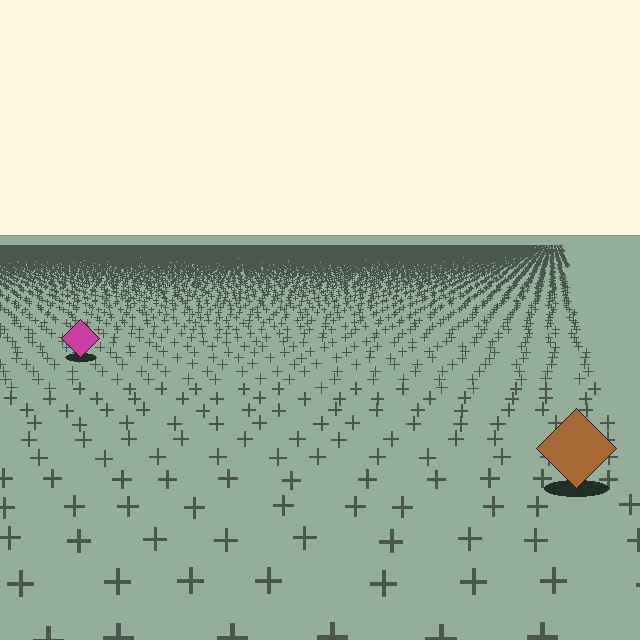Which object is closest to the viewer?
The brown diamond is closest. The texture marks near it are larger and more spread out.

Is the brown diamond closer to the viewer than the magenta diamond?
Yes. The brown diamond is closer — you can tell from the texture gradient: the ground texture is coarser near it.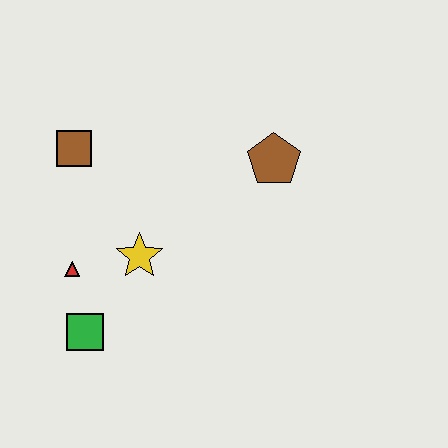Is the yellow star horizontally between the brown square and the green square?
No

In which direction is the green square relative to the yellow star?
The green square is below the yellow star.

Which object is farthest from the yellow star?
The brown pentagon is farthest from the yellow star.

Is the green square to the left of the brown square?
No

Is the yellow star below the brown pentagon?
Yes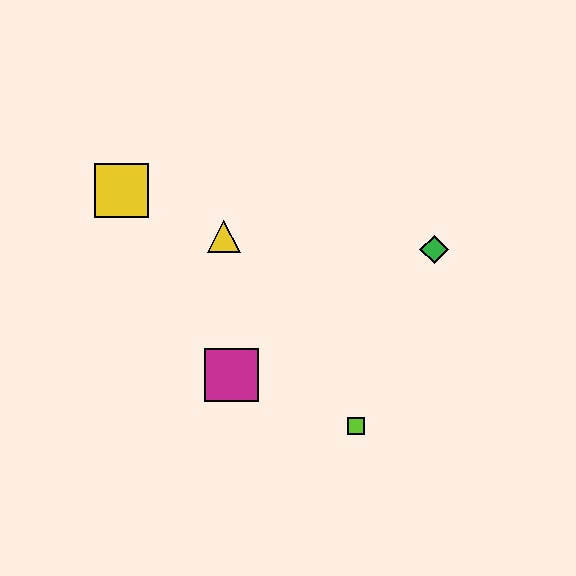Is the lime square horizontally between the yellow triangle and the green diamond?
Yes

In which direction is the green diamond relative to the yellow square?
The green diamond is to the right of the yellow square.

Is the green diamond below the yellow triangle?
Yes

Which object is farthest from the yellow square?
The lime square is farthest from the yellow square.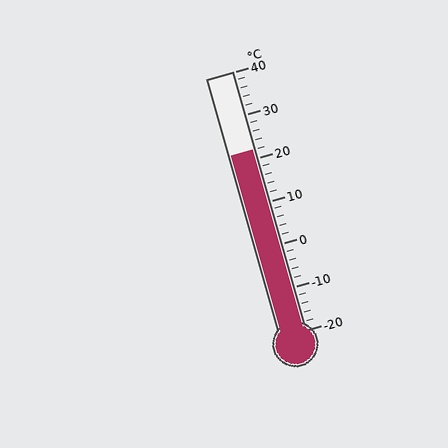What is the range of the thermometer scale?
The thermometer scale ranges from -20°C to 40°C.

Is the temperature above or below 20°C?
The temperature is above 20°C.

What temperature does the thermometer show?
The thermometer shows approximately 22°C.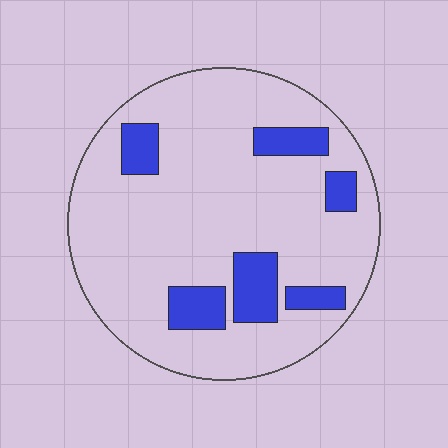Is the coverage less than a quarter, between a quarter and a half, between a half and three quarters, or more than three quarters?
Less than a quarter.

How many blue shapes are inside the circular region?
6.